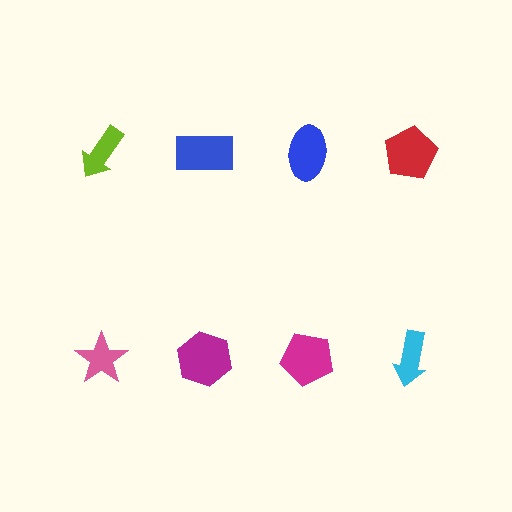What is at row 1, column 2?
A blue rectangle.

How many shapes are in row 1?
4 shapes.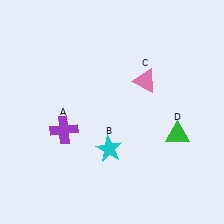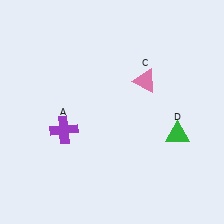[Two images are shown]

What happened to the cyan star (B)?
The cyan star (B) was removed in Image 2. It was in the bottom-left area of Image 1.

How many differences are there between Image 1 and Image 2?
There is 1 difference between the two images.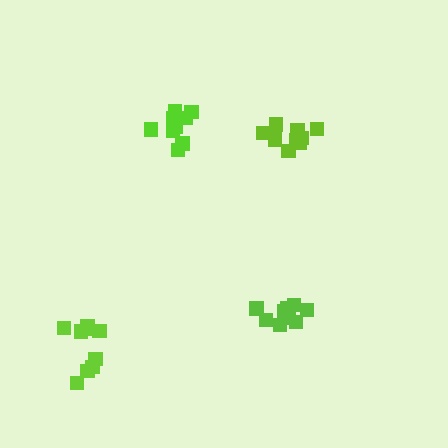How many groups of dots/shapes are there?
There are 4 groups.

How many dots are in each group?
Group 1: 10 dots, Group 2: 9 dots, Group 3: 11 dots, Group 4: 9 dots (39 total).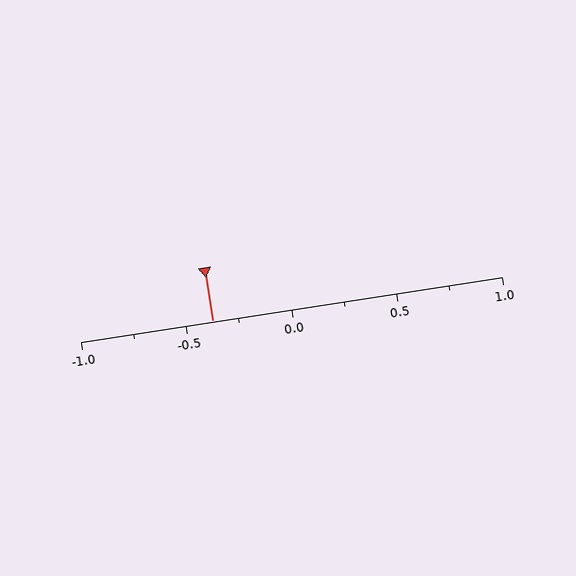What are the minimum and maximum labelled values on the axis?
The axis runs from -1.0 to 1.0.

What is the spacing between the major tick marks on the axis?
The major ticks are spaced 0.5 apart.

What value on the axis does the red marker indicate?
The marker indicates approximately -0.38.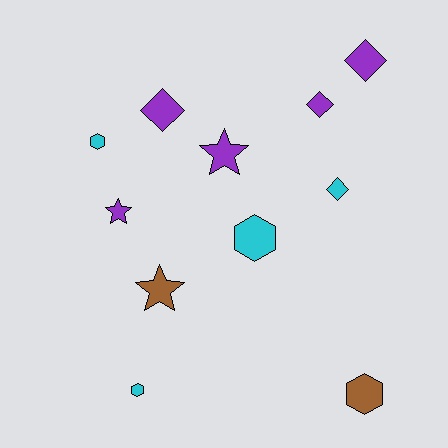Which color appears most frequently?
Purple, with 5 objects.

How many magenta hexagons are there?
There are no magenta hexagons.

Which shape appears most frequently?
Diamond, with 4 objects.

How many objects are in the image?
There are 11 objects.